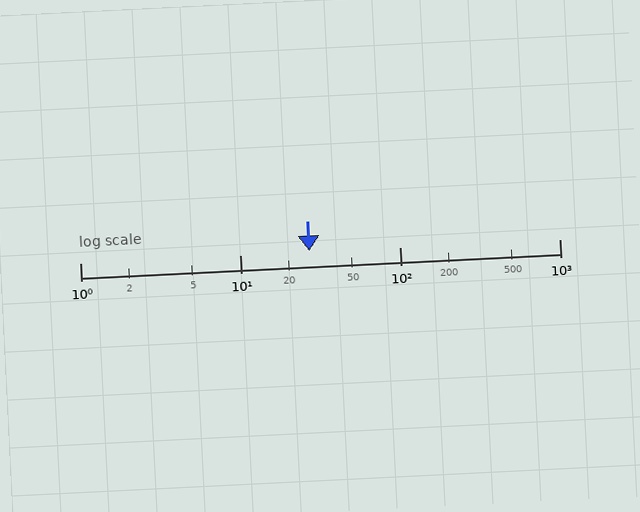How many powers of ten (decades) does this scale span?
The scale spans 3 decades, from 1 to 1000.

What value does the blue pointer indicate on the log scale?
The pointer indicates approximately 27.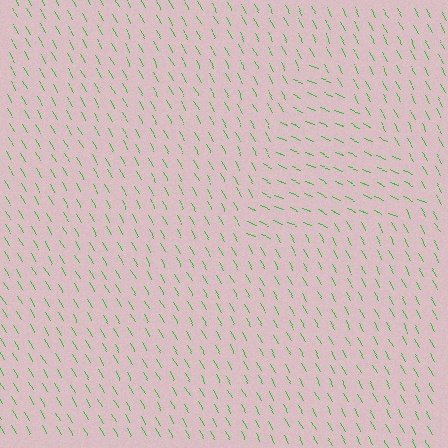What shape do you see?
I see a triangle.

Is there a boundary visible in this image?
Yes, there is a texture boundary formed by a change in line orientation.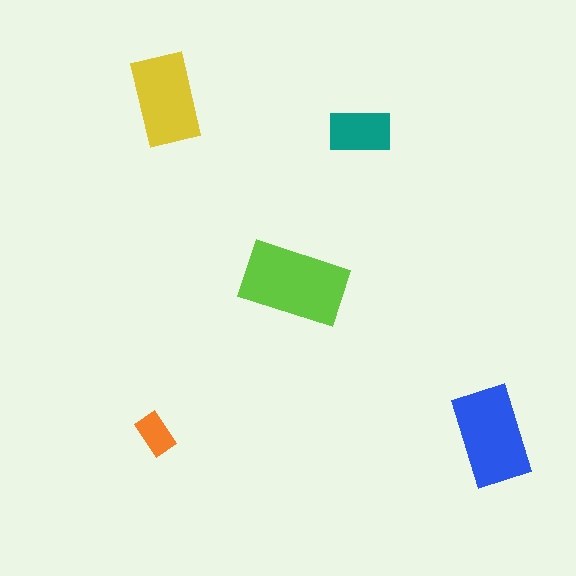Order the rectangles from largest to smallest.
the lime one, the blue one, the yellow one, the teal one, the orange one.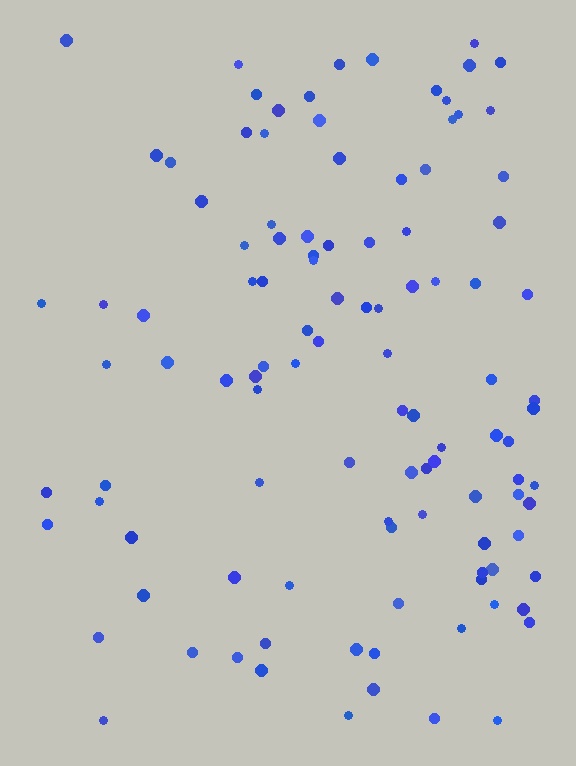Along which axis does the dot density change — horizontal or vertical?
Horizontal.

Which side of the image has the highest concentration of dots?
The right.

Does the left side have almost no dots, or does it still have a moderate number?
Still a moderate number, just noticeably fewer than the right.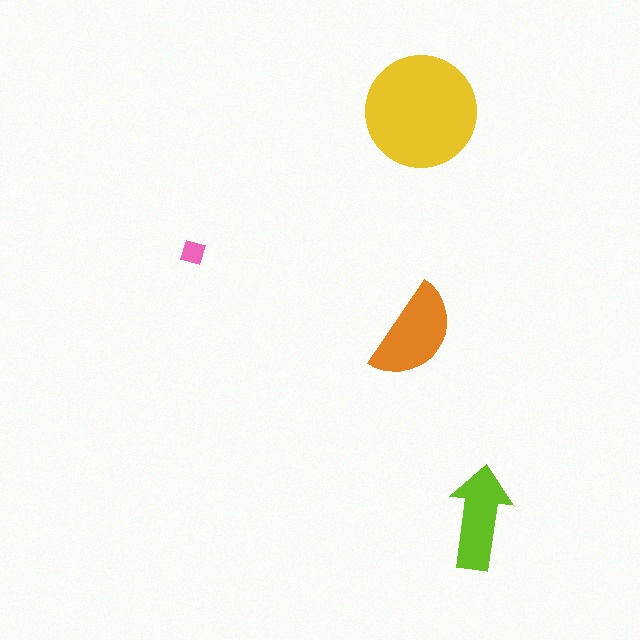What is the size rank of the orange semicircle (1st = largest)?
2nd.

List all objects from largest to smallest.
The yellow circle, the orange semicircle, the lime arrow, the pink diamond.